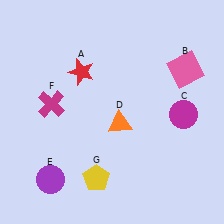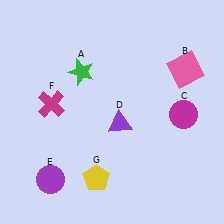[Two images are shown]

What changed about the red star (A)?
In Image 1, A is red. In Image 2, it changed to green.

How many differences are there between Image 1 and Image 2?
There are 2 differences between the two images.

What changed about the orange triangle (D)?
In Image 1, D is orange. In Image 2, it changed to purple.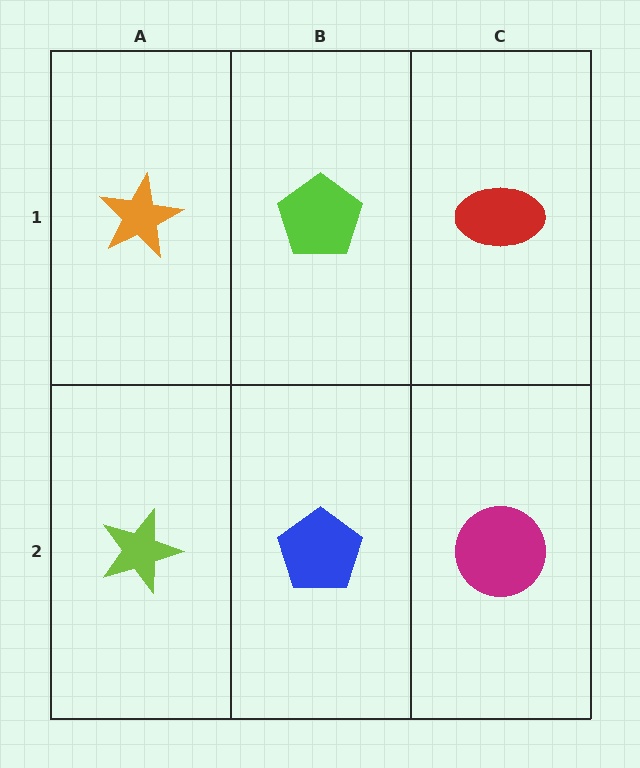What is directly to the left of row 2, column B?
A lime star.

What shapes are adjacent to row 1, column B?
A blue pentagon (row 2, column B), an orange star (row 1, column A), a red ellipse (row 1, column C).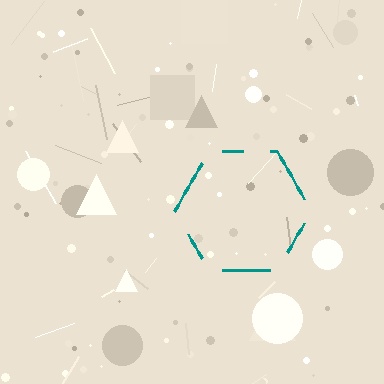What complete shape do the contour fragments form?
The contour fragments form a hexagon.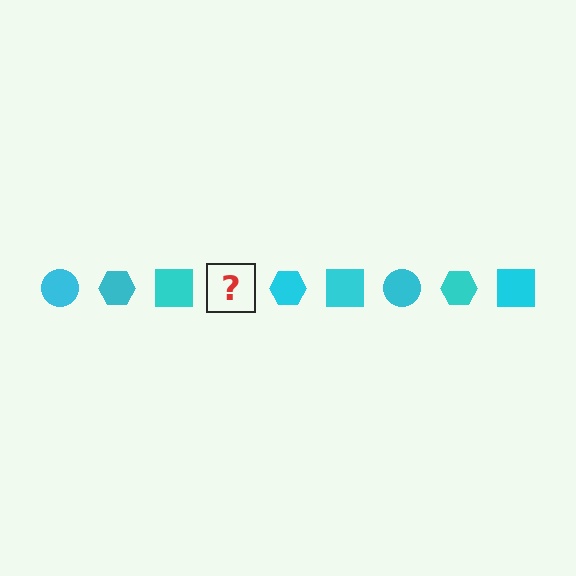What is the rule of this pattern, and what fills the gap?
The rule is that the pattern cycles through circle, hexagon, square shapes in cyan. The gap should be filled with a cyan circle.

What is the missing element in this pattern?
The missing element is a cyan circle.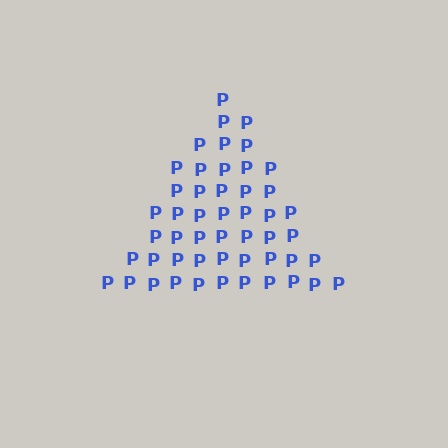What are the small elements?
The small elements are letter P's.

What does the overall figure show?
The overall figure shows a triangle.